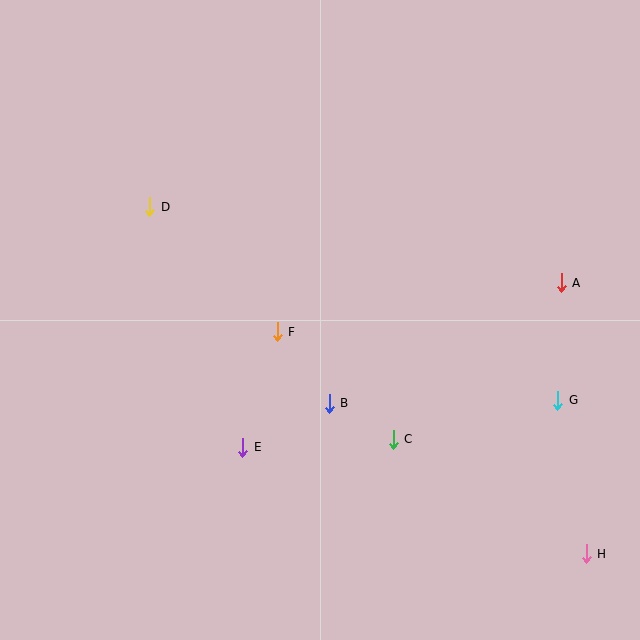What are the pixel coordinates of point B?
Point B is at (329, 403).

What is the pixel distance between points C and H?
The distance between C and H is 224 pixels.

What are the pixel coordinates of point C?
Point C is at (393, 439).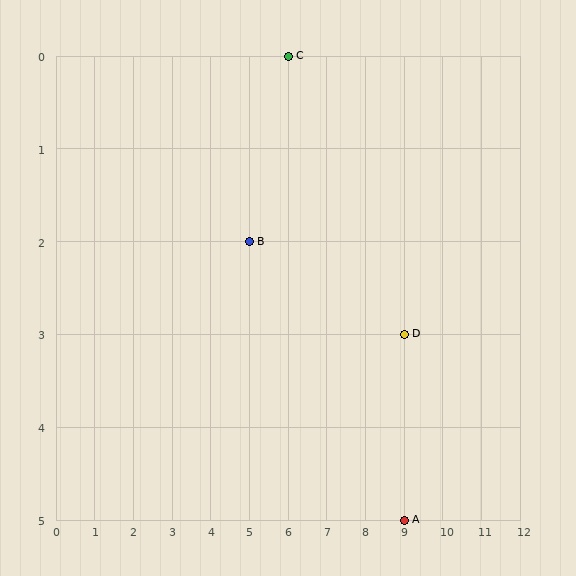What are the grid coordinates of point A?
Point A is at grid coordinates (9, 5).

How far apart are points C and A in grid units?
Points C and A are 3 columns and 5 rows apart (about 5.8 grid units diagonally).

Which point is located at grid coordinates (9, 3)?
Point D is at (9, 3).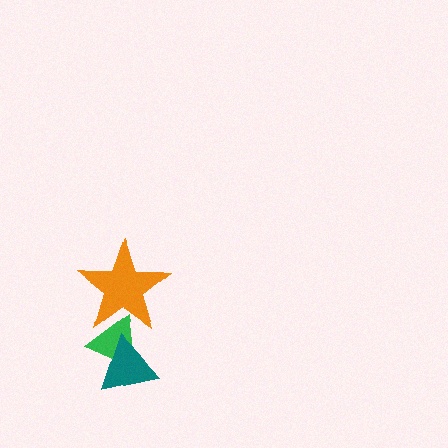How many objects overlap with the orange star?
1 object overlaps with the orange star.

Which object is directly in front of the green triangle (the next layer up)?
The teal triangle is directly in front of the green triangle.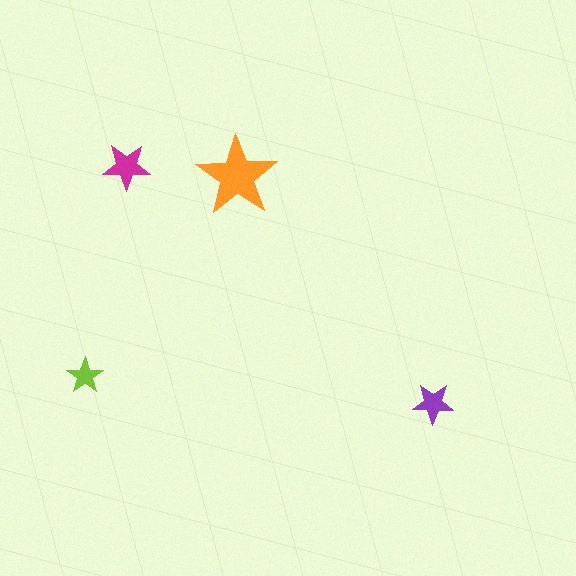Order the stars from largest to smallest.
the orange one, the magenta one, the purple one, the lime one.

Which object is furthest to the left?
The lime star is leftmost.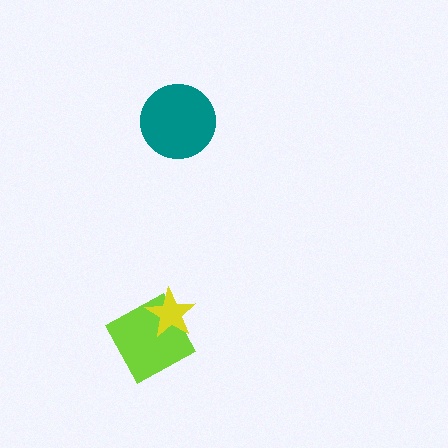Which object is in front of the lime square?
The yellow star is in front of the lime square.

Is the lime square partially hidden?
Yes, it is partially covered by another shape.